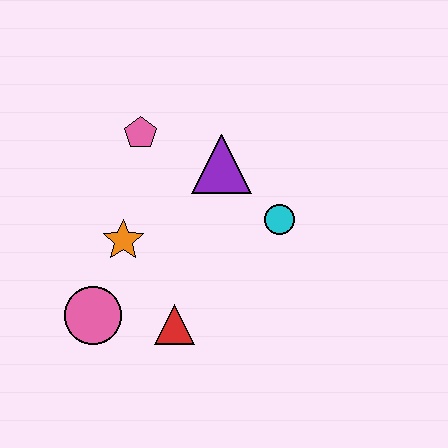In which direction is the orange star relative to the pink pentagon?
The orange star is below the pink pentagon.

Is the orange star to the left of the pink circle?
No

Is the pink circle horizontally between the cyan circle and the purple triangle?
No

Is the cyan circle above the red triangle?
Yes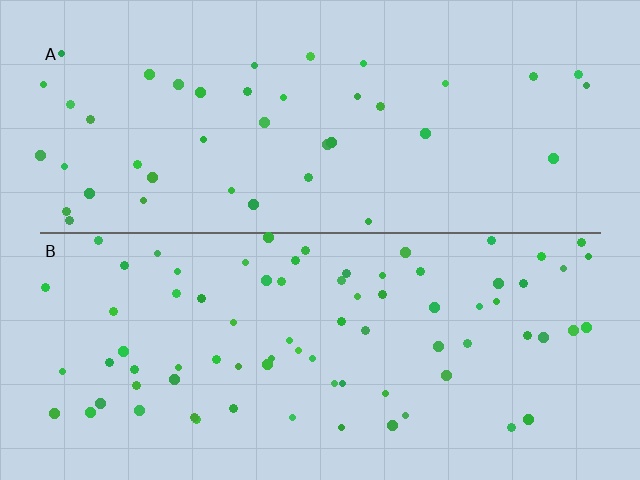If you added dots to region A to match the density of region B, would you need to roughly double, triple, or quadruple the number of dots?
Approximately double.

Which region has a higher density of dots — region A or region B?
B (the bottom).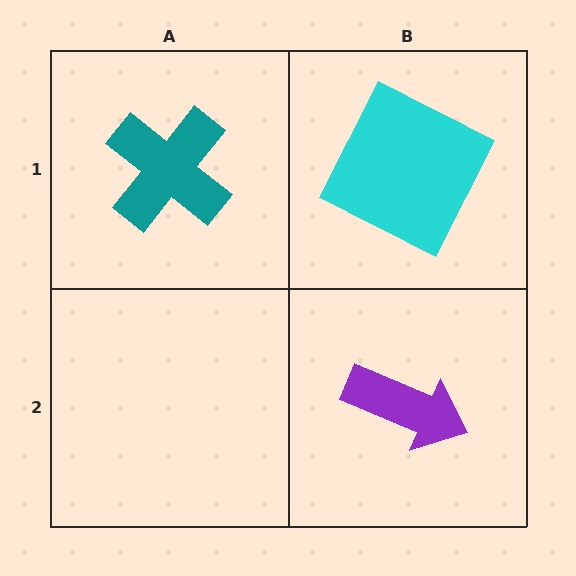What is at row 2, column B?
A purple arrow.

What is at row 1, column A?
A teal cross.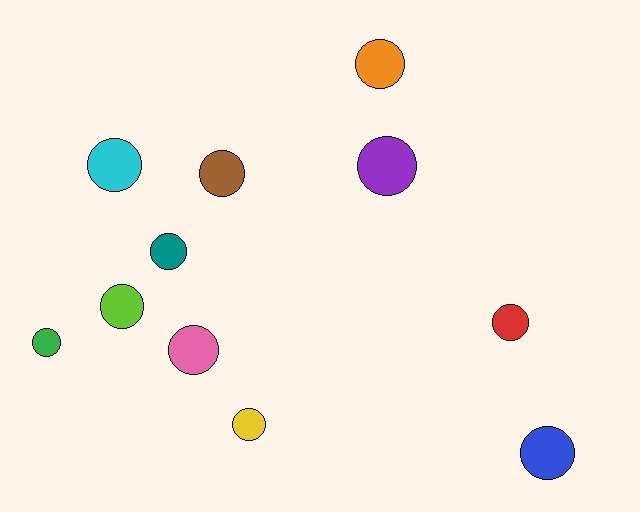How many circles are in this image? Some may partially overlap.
There are 11 circles.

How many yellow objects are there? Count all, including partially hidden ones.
There is 1 yellow object.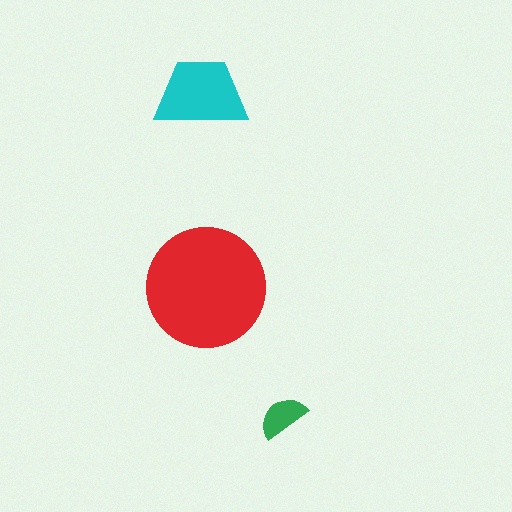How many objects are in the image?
There are 3 objects in the image.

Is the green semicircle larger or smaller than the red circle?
Smaller.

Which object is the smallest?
The green semicircle.